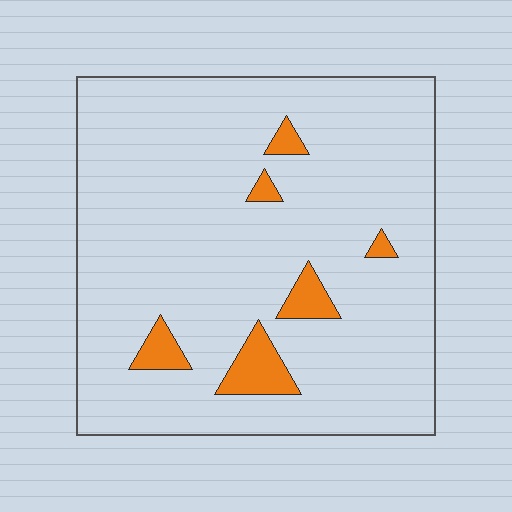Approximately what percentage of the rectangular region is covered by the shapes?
Approximately 5%.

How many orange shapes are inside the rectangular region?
6.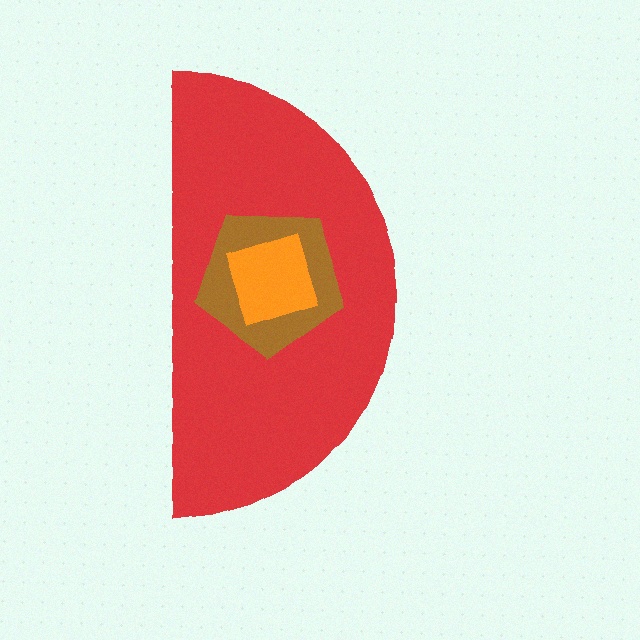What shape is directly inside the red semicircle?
The brown pentagon.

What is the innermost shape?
The orange square.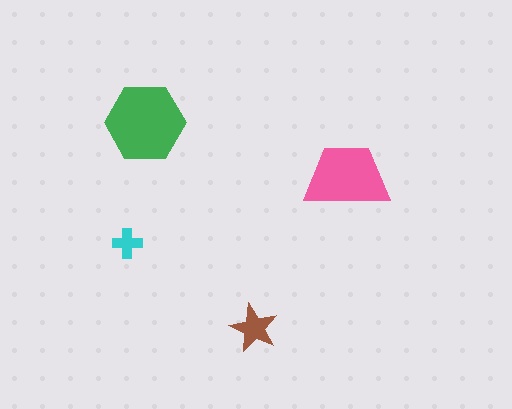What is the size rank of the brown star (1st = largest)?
3rd.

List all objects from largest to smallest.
The green hexagon, the pink trapezoid, the brown star, the cyan cross.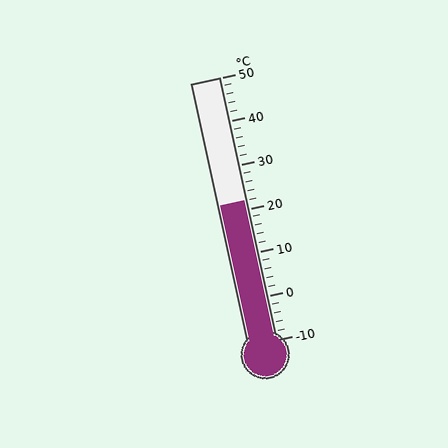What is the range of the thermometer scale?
The thermometer scale ranges from -10°C to 50°C.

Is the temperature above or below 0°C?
The temperature is above 0°C.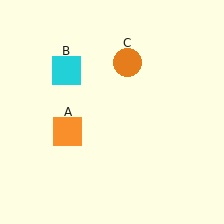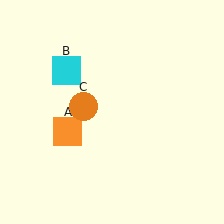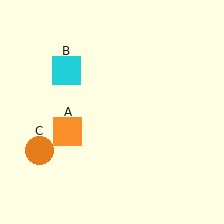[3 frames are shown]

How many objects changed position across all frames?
1 object changed position: orange circle (object C).